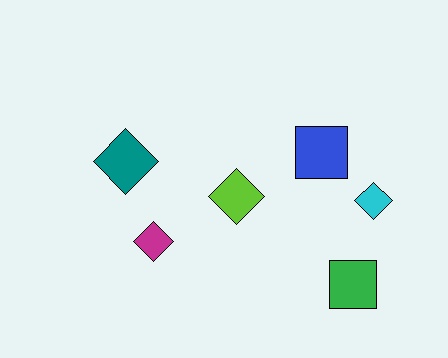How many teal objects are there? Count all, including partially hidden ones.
There is 1 teal object.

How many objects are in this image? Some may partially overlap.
There are 6 objects.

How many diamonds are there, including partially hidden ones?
There are 4 diamonds.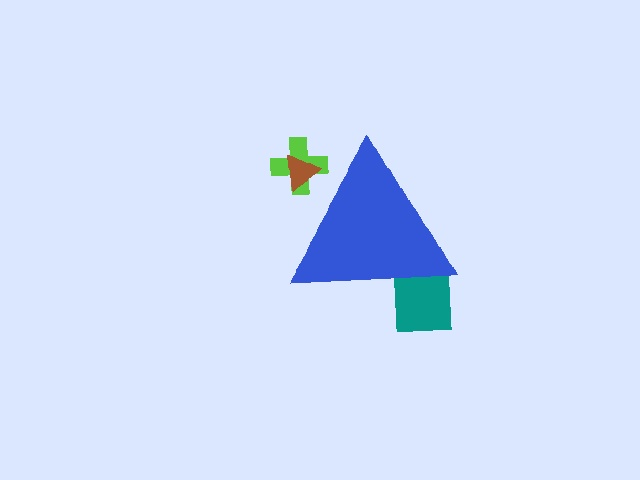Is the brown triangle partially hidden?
Yes, the brown triangle is partially hidden behind the blue triangle.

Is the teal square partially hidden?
Yes, the teal square is partially hidden behind the blue triangle.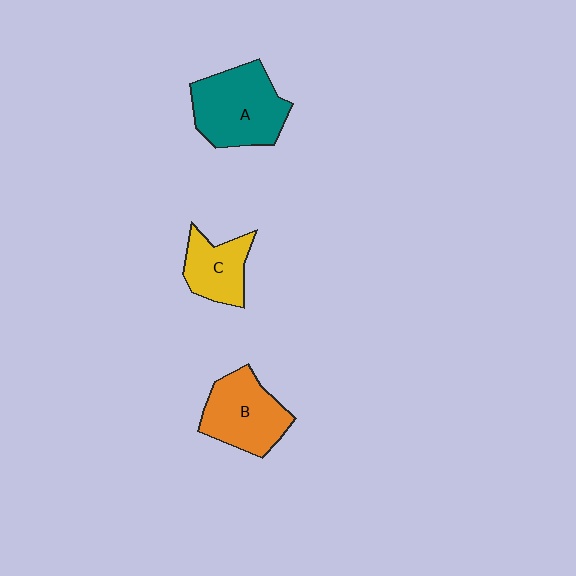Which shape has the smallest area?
Shape C (yellow).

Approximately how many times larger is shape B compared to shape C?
Approximately 1.4 times.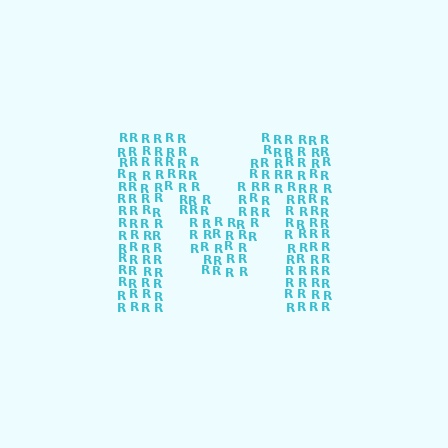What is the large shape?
The large shape is the letter M.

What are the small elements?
The small elements are letter R's.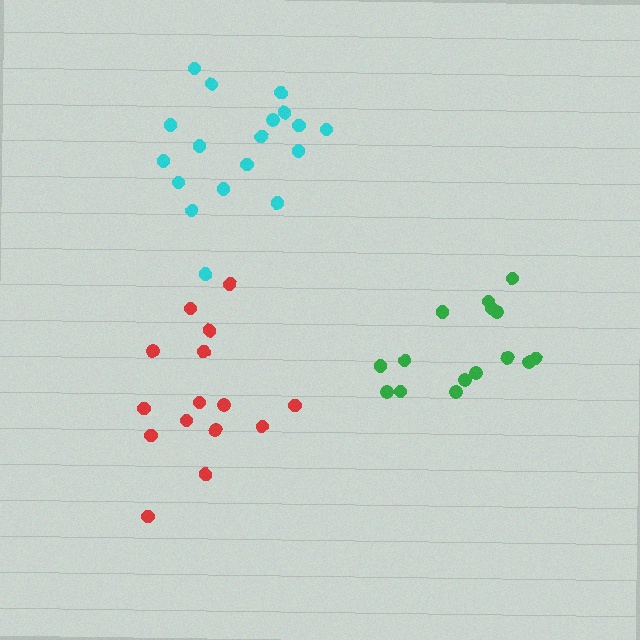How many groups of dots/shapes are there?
There are 3 groups.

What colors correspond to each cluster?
The clusters are colored: green, red, cyan.